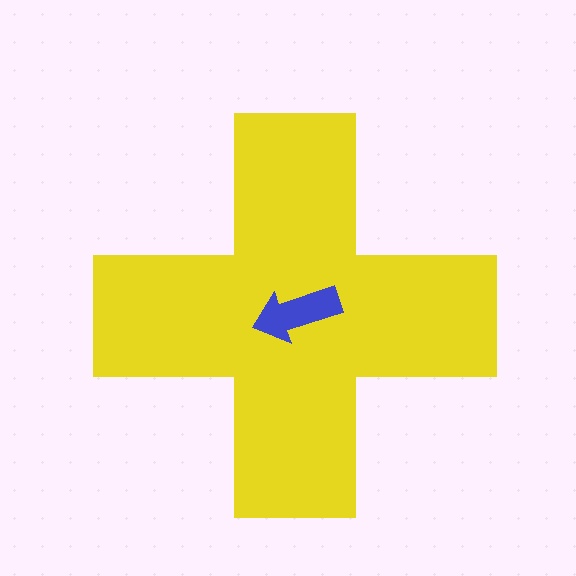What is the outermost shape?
The yellow cross.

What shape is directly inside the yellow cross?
The blue arrow.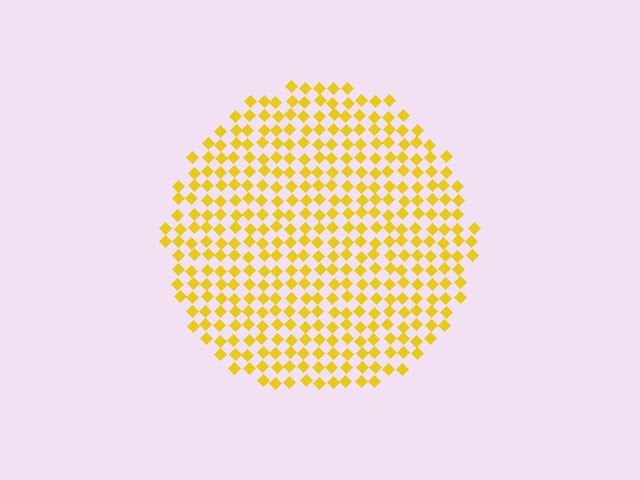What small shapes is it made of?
It is made of small diamonds.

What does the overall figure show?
The overall figure shows a circle.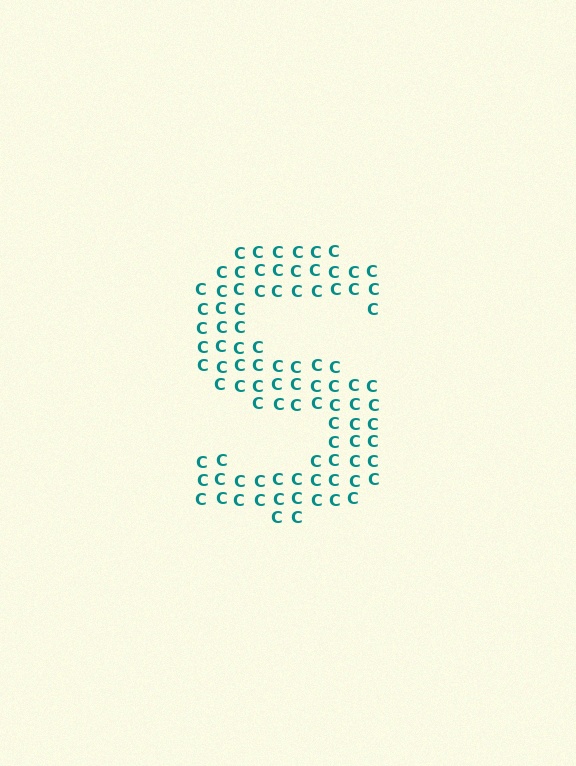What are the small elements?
The small elements are letter C's.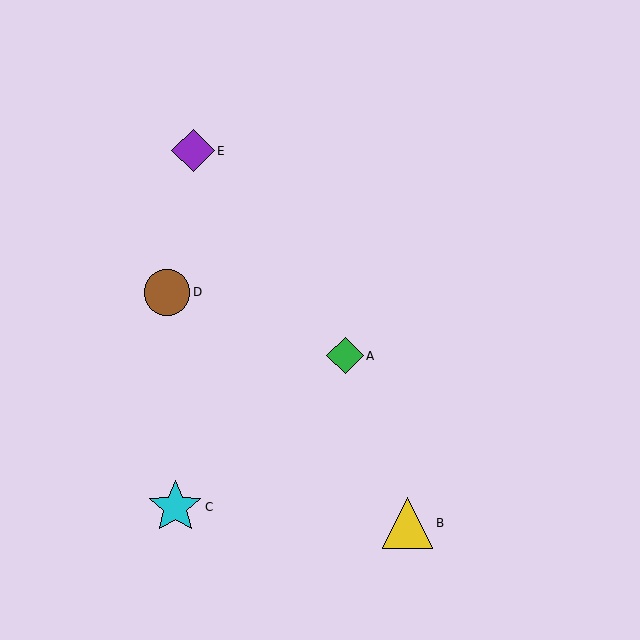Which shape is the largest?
The cyan star (labeled C) is the largest.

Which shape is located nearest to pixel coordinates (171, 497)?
The cyan star (labeled C) at (175, 507) is nearest to that location.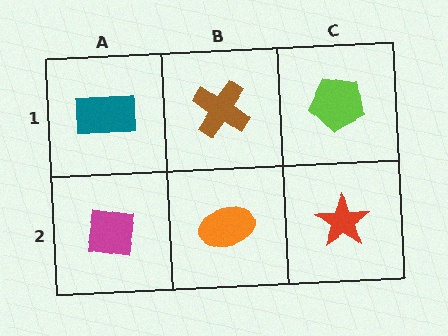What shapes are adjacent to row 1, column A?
A magenta square (row 2, column A), a brown cross (row 1, column B).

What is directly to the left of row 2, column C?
An orange ellipse.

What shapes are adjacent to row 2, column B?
A brown cross (row 1, column B), a magenta square (row 2, column A), a red star (row 2, column C).